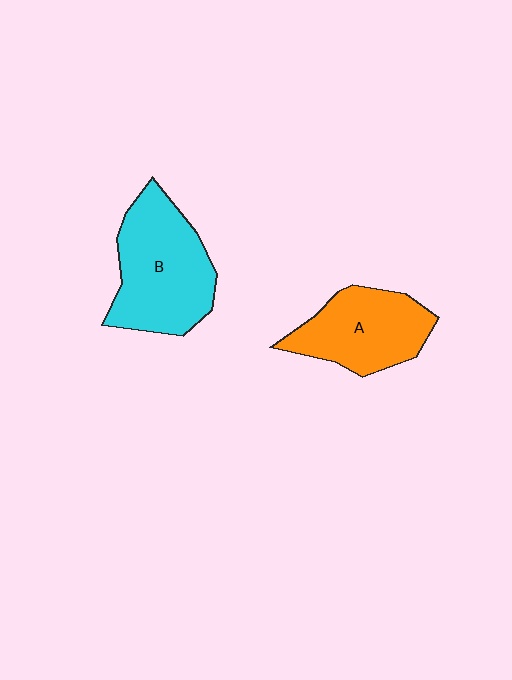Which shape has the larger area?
Shape B (cyan).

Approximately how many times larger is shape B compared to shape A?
Approximately 1.3 times.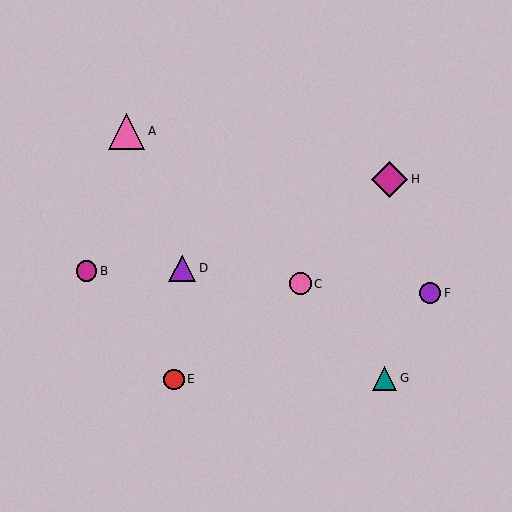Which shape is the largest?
The magenta diamond (labeled H) is the largest.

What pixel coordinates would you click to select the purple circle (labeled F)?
Click at (430, 293) to select the purple circle F.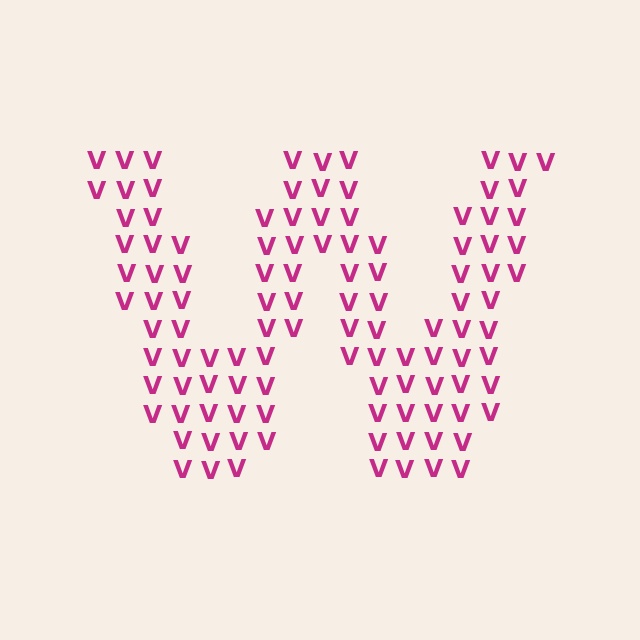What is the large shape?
The large shape is the letter W.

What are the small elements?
The small elements are letter V's.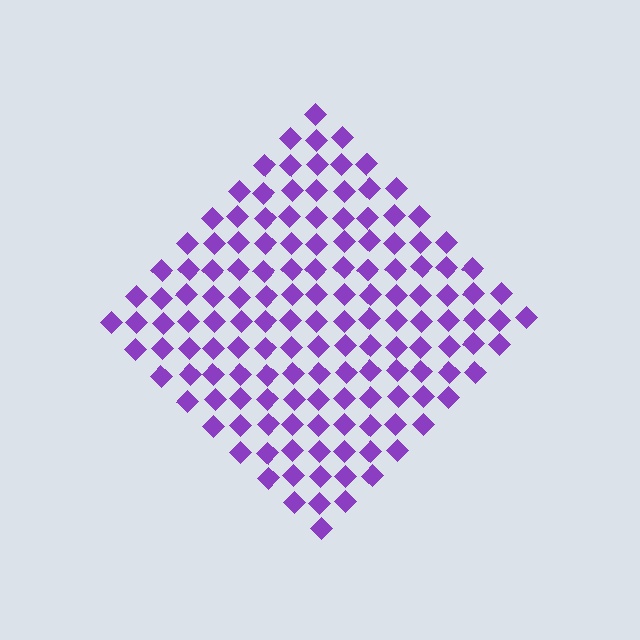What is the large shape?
The large shape is a diamond.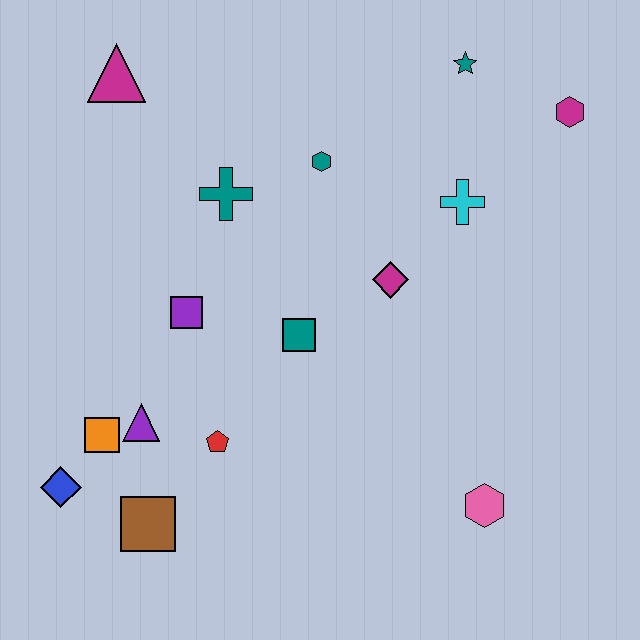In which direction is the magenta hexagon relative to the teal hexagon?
The magenta hexagon is to the right of the teal hexagon.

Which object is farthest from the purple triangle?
The magenta hexagon is farthest from the purple triangle.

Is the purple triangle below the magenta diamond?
Yes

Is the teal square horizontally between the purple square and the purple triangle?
No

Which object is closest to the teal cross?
The teal hexagon is closest to the teal cross.